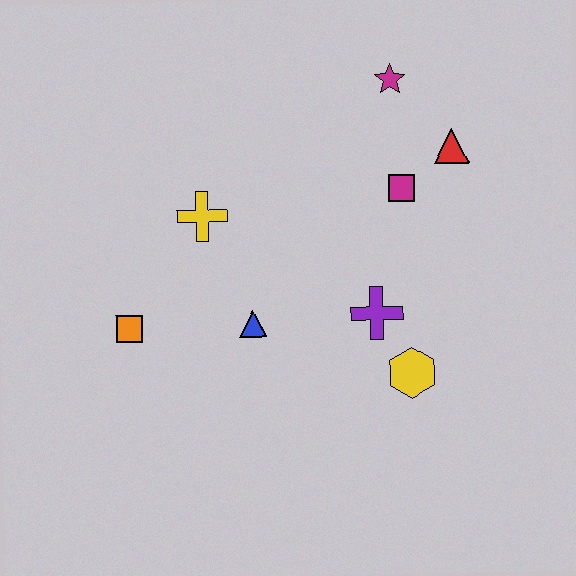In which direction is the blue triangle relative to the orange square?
The blue triangle is to the right of the orange square.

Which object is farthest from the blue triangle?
The magenta star is farthest from the blue triangle.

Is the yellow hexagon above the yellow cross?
No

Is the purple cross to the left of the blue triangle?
No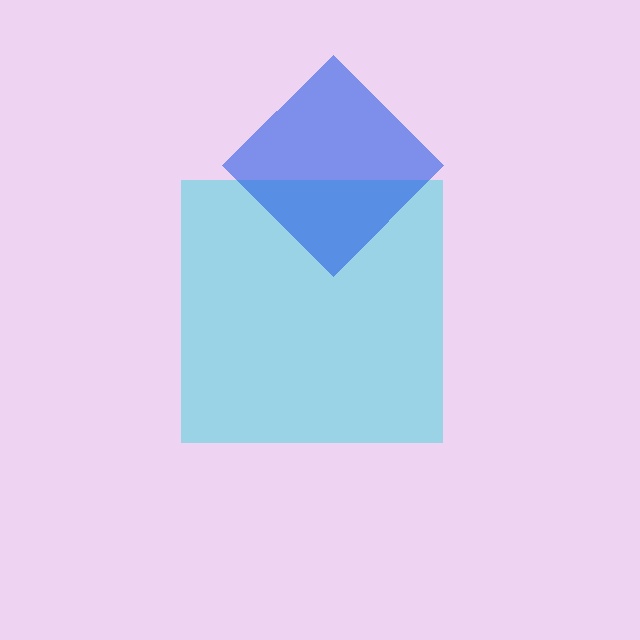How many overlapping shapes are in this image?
There are 2 overlapping shapes in the image.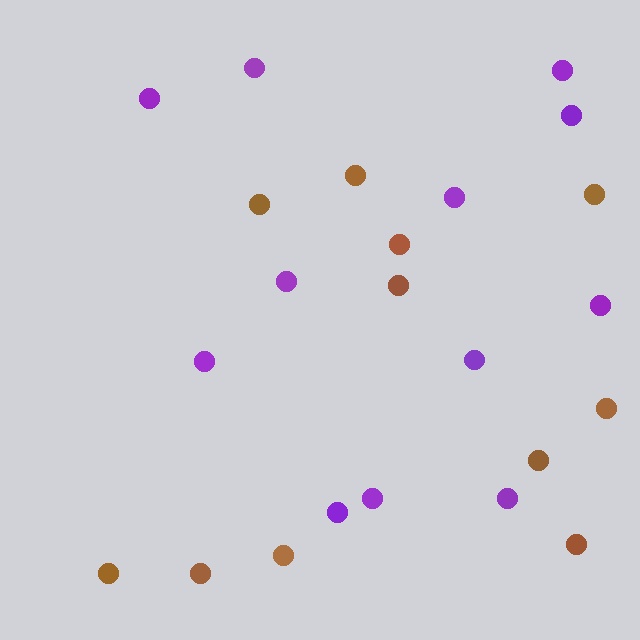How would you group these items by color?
There are 2 groups: one group of brown circles (11) and one group of purple circles (12).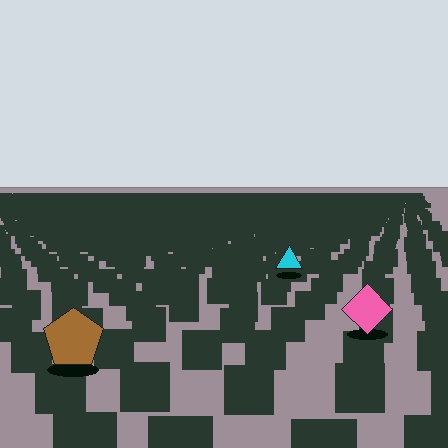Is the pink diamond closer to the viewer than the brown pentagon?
No. The brown pentagon is closer — you can tell from the texture gradient: the ground texture is coarser near it.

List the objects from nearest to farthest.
From nearest to farthest: the brown pentagon, the pink diamond, the cyan triangle.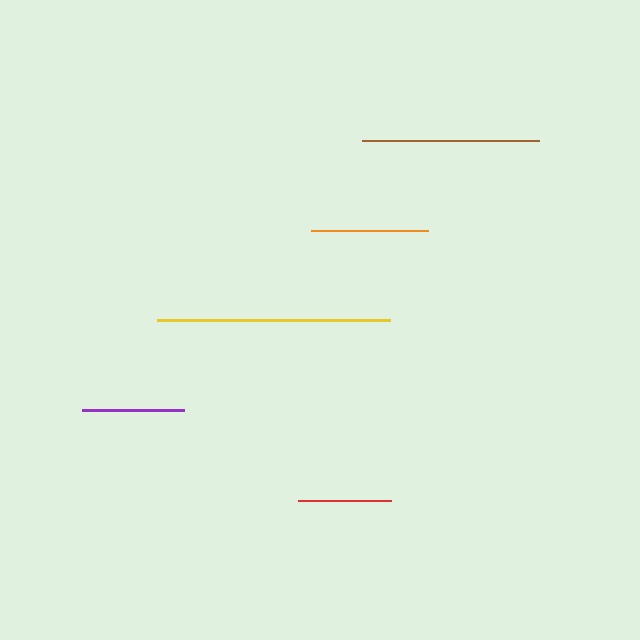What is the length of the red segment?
The red segment is approximately 93 pixels long.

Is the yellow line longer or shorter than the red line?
The yellow line is longer than the red line.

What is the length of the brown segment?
The brown segment is approximately 177 pixels long.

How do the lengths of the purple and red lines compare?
The purple and red lines are approximately the same length.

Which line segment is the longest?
The yellow line is the longest at approximately 233 pixels.